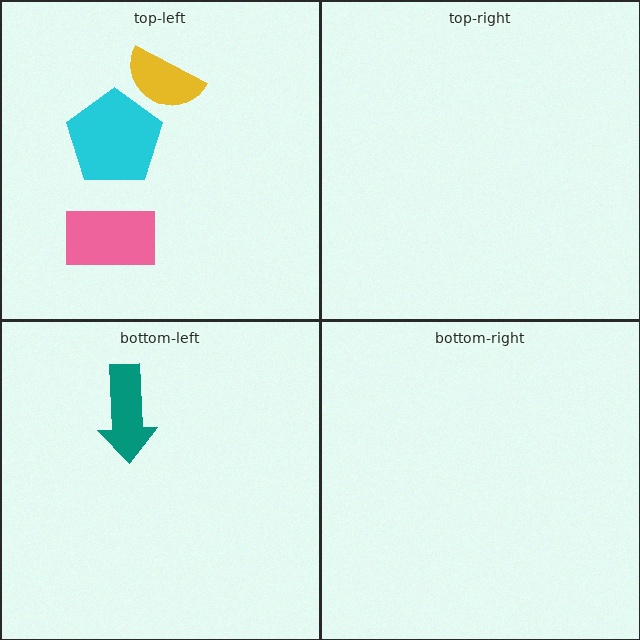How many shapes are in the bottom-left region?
1.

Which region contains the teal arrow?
The bottom-left region.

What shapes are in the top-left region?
The yellow semicircle, the pink rectangle, the cyan pentagon.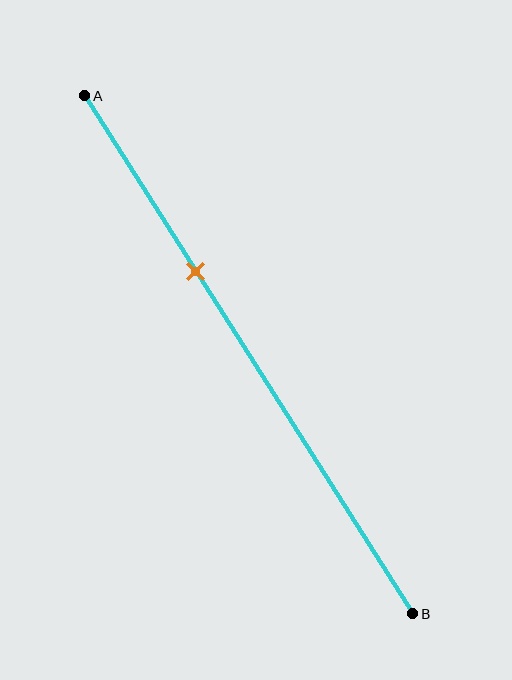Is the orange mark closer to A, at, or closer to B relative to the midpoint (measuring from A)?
The orange mark is closer to point A than the midpoint of segment AB.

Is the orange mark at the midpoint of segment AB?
No, the mark is at about 35% from A, not at the 50% midpoint.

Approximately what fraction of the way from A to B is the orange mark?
The orange mark is approximately 35% of the way from A to B.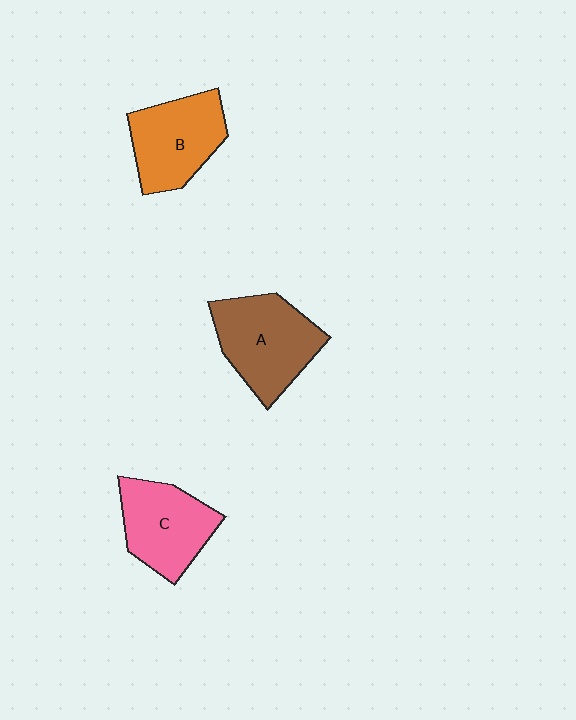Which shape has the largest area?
Shape A (brown).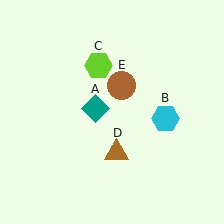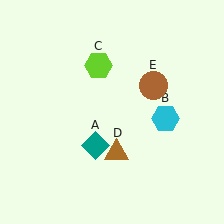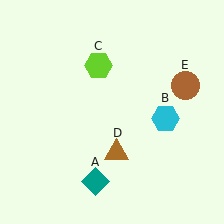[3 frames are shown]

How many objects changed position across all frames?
2 objects changed position: teal diamond (object A), brown circle (object E).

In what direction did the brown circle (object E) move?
The brown circle (object E) moved right.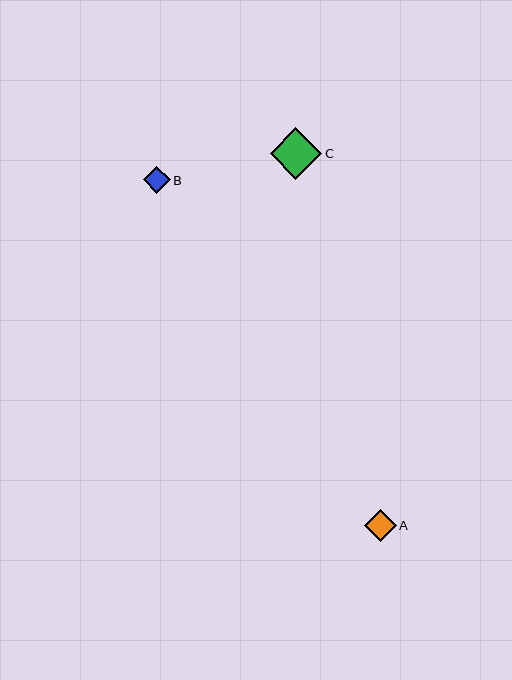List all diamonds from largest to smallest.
From largest to smallest: C, A, B.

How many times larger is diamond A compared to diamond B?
Diamond A is approximately 1.2 times the size of diamond B.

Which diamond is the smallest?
Diamond B is the smallest with a size of approximately 27 pixels.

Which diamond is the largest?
Diamond C is the largest with a size of approximately 51 pixels.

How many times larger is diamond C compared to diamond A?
Diamond C is approximately 1.6 times the size of diamond A.